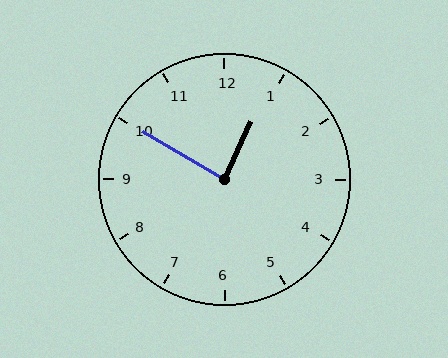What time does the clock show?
12:50.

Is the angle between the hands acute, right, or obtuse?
It is right.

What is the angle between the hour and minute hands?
Approximately 85 degrees.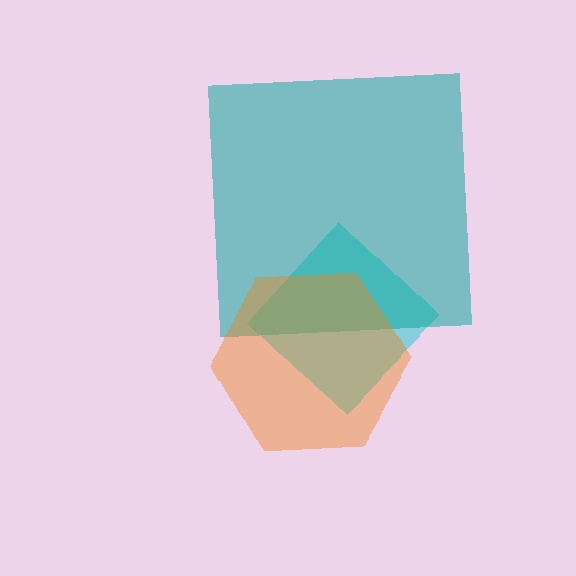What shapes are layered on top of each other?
The layered shapes are: a cyan diamond, a teal square, an orange hexagon.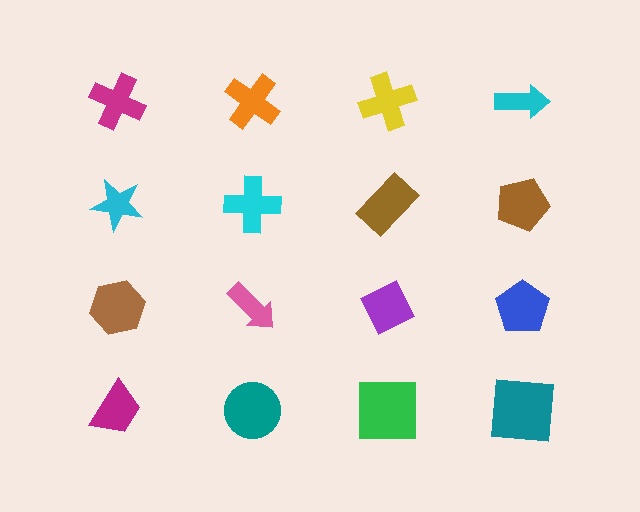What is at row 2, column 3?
A brown rectangle.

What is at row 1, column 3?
A yellow cross.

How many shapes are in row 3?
4 shapes.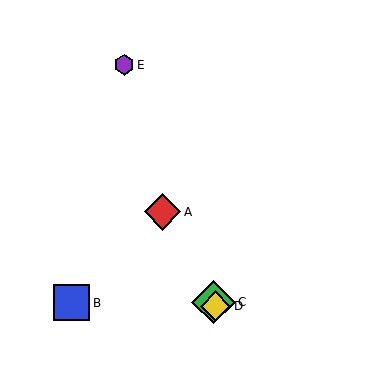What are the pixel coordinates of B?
Object B is at (72, 303).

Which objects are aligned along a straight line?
Objects A, C, D are aligned along a straight line.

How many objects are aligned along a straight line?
3 objects (A, C, D) are aligned along a straight line.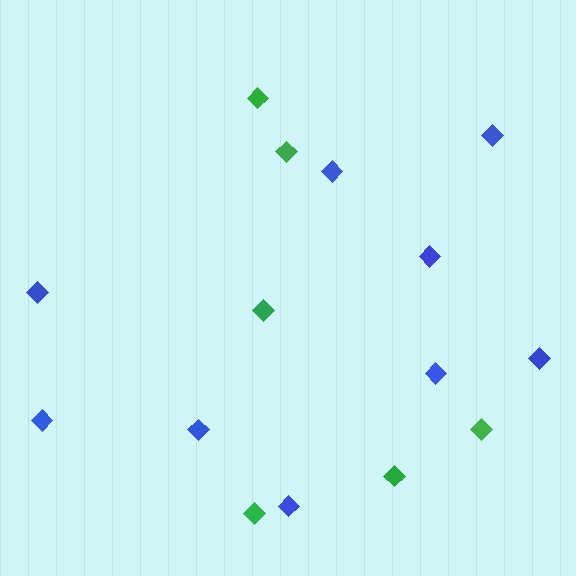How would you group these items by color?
There are 2 groups: one group of blue diamonds (9) and one group of green diamonds (6).